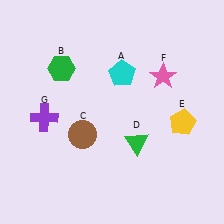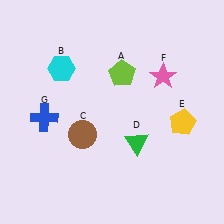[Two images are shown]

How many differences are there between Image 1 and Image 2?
There are 3 differences between the two images.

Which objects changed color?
A changed from cyan to lime. B changed from green to cyan. G changed from purple to blue.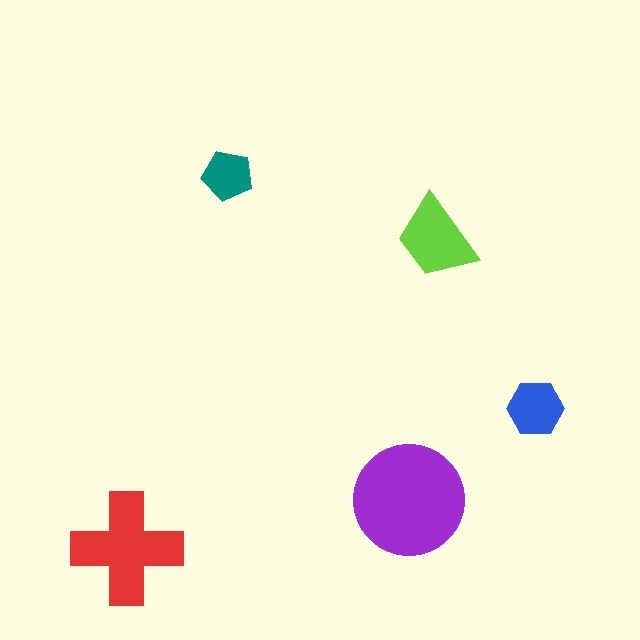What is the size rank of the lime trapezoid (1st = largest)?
3rd.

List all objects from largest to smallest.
The purple circle, the red cross, the lime trapezoid, the blue hexagon, the teal pentagon.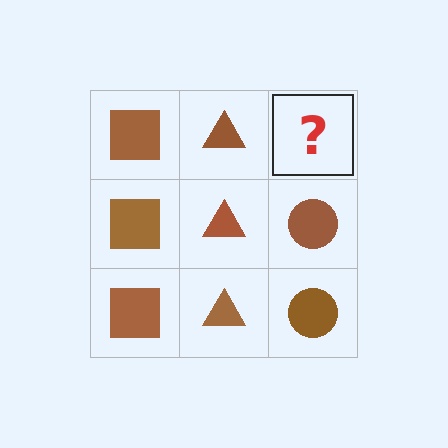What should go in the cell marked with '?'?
The missing cell should contain a brown circle.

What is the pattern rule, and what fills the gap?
The rule is that each column has a consistent shape. The gap should be filled with a brown circle.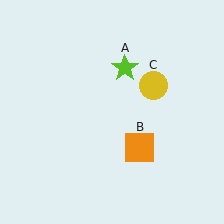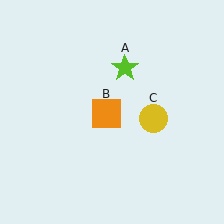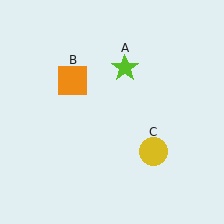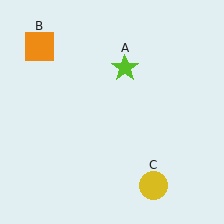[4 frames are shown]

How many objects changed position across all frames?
2 objects changed position: orange square (object B), yellow circle (object C).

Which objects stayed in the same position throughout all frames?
Lime star (object A) remained stationary.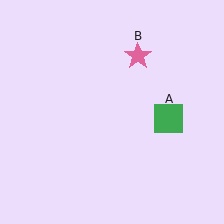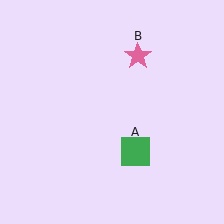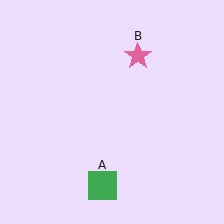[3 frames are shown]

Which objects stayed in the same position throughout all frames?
Pink star (object B) remained stationary.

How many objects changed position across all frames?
1 object changed position: green square (object A).